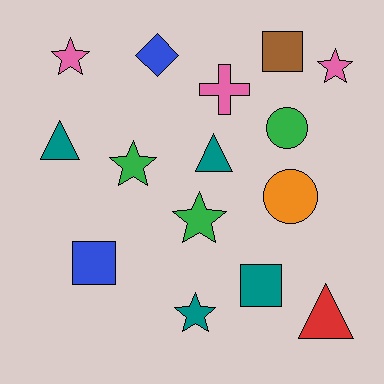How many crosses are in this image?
There is 1 cross.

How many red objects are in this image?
There is 1 red object.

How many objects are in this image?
There are 15 objects.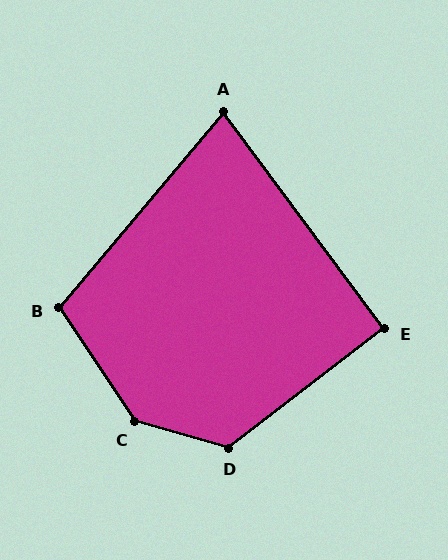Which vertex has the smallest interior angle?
A, at approximately 77 degrees.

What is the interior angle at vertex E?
Approximately 91 degrees (approximately right).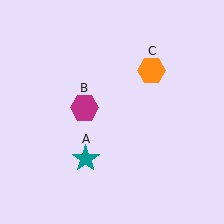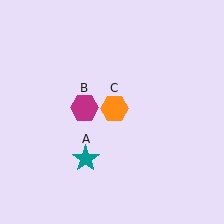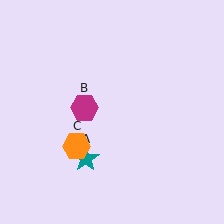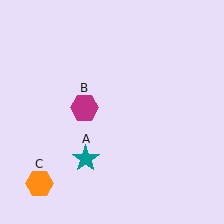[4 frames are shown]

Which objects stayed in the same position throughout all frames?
Teal star (object A) and magenta hexagon (object B) remained stationary.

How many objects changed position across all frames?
1 object changed position: orange hexagon (object C).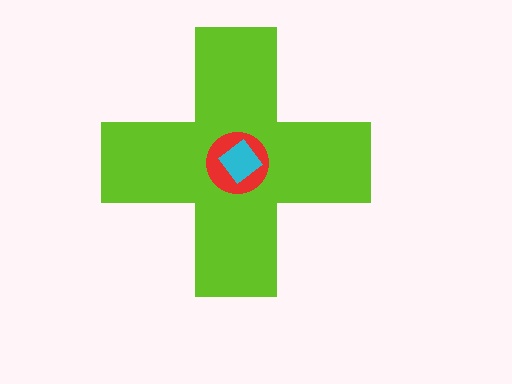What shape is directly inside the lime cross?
The red circle.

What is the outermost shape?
The lime cross.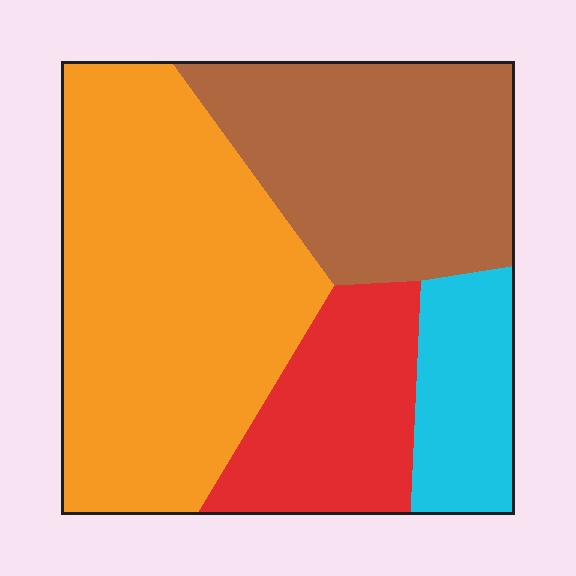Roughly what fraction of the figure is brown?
Brown takes up about one quarter (1/4) of the figure.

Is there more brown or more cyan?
Brown.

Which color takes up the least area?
Cyan, at roughly 10%.